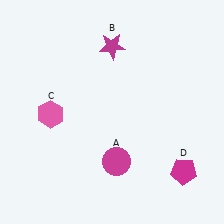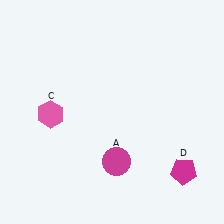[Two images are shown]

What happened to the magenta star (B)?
The magenta star (B) was removed in Image 2. It was in the top-right area of Image 1.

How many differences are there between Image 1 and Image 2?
There is 1 difference between the two images.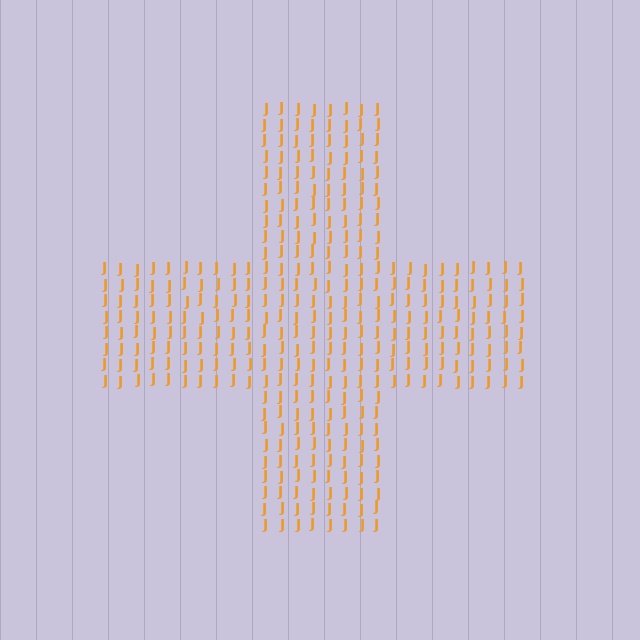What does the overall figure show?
The overall figure shows a cross.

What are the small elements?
The small elements are letter J's.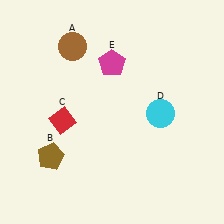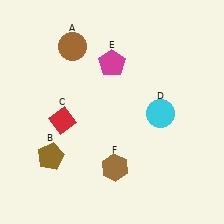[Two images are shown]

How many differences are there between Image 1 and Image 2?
There is 1 difference between the two images.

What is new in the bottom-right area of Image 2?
A brown hexagon (F) was added in the bottom-right area of Image 2.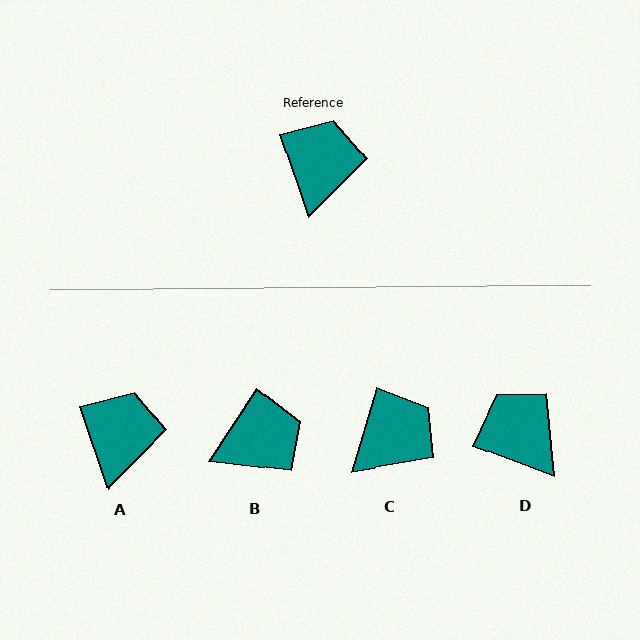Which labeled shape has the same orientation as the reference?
A.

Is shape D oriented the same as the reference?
No, it is off by about 51 degrees.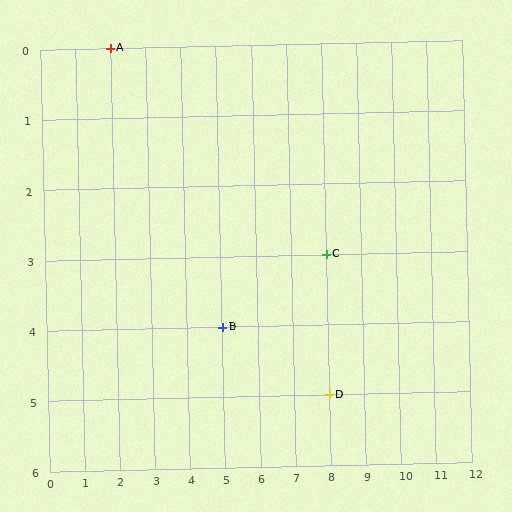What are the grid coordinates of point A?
Point A is at grid coordinates (2, 0).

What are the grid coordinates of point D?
Point D is at grid coordinates (8, 5).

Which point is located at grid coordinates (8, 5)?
Point D is at (8, 5).